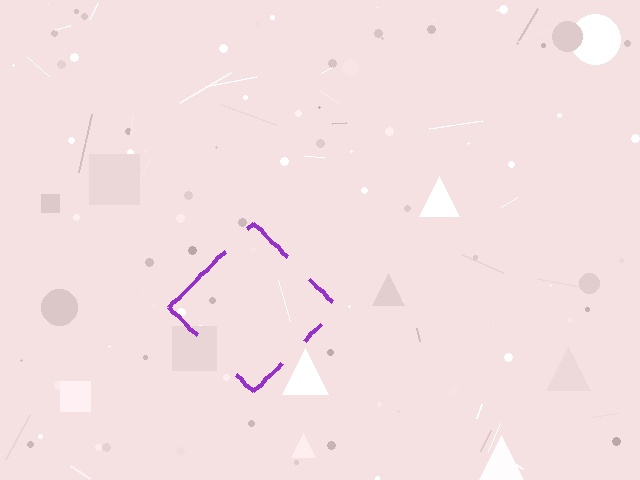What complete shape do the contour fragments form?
The contour fragments form a diamond.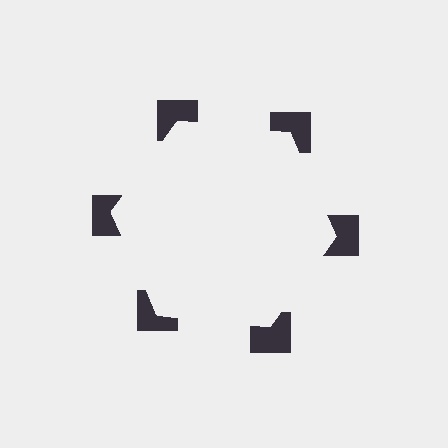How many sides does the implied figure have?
6 sides.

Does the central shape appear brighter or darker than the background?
It typically appears slightly brighter than the background, even though no actual brightness change is drawn.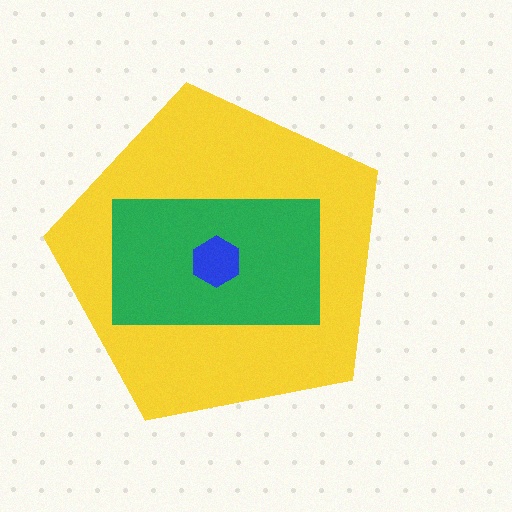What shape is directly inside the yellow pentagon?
The green rectangle.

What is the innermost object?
The blue hexagon.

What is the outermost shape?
The yellow pentagon.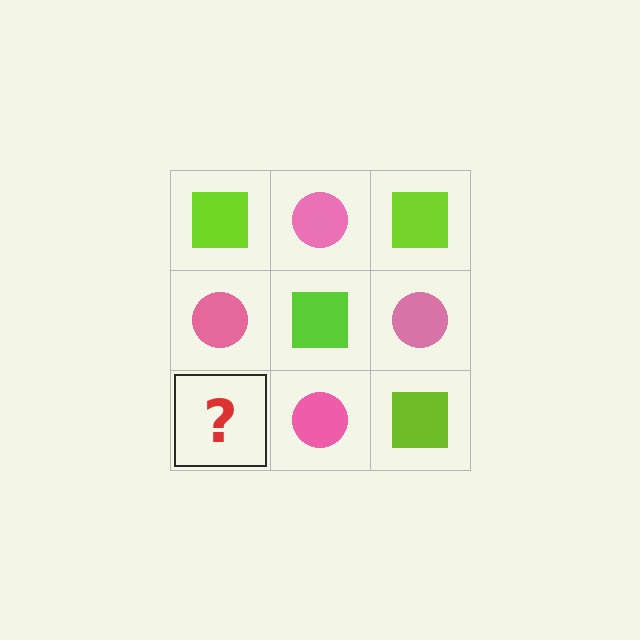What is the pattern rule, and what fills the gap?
The rule is that it alternates lime square and pink circle in a checkerboard pattern. The gap should be filled with a lime square.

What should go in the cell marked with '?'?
The missing cell should contain a lime square.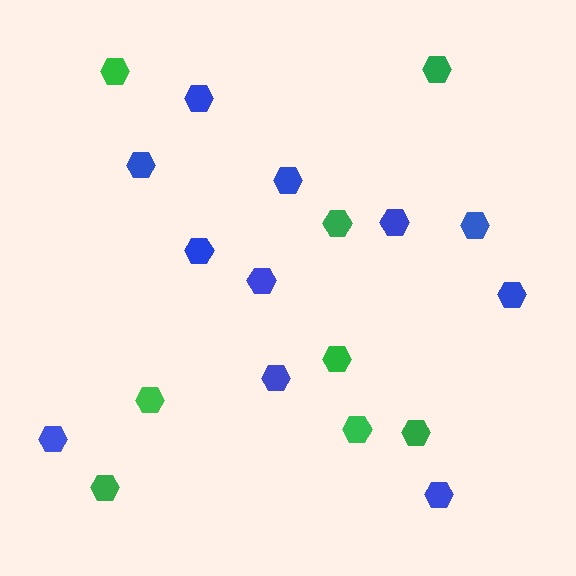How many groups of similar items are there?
There are 2 groups: one group of green hexagons (8) and one group of blue hexagons (11).